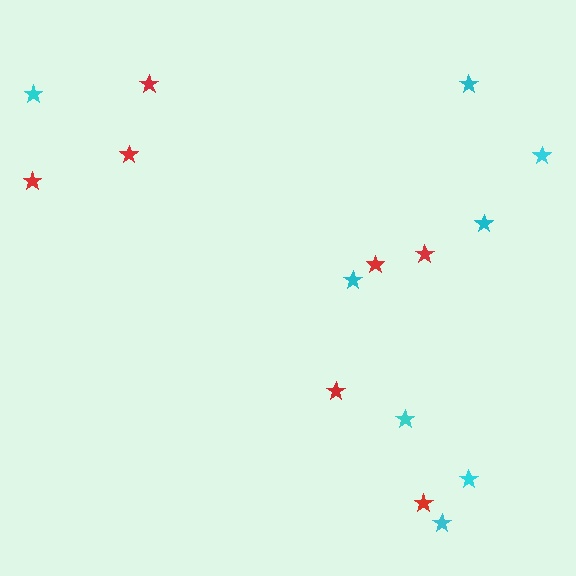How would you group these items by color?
There are 2 groups: one group of red stars (7) and one group of cyan stars (8).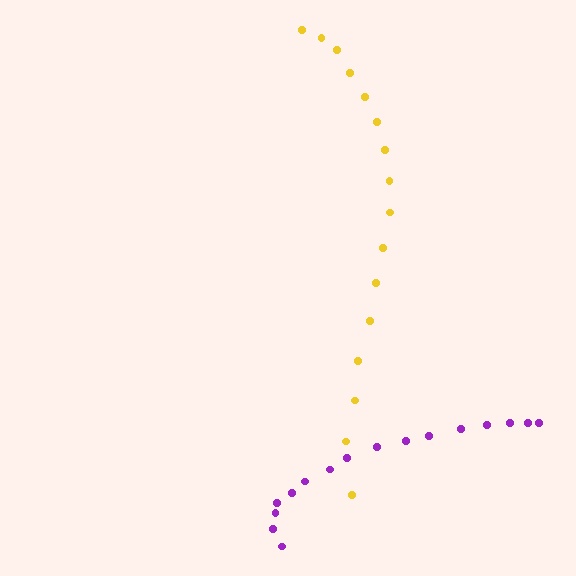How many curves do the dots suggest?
There are 2 distinct paths.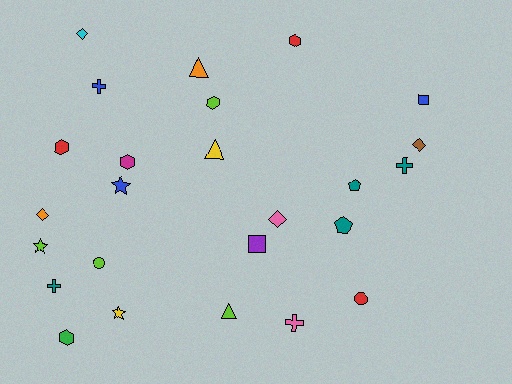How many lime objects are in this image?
There are 4 lime objects.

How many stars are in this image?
There are 3 stars.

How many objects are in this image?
There are 25 objects.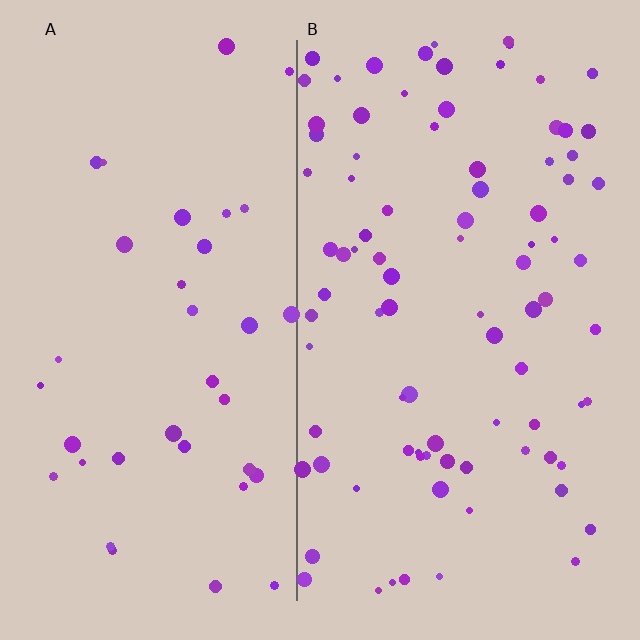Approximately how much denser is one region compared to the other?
Approximately 2.4× — region B over region A.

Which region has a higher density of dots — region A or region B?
B (the right).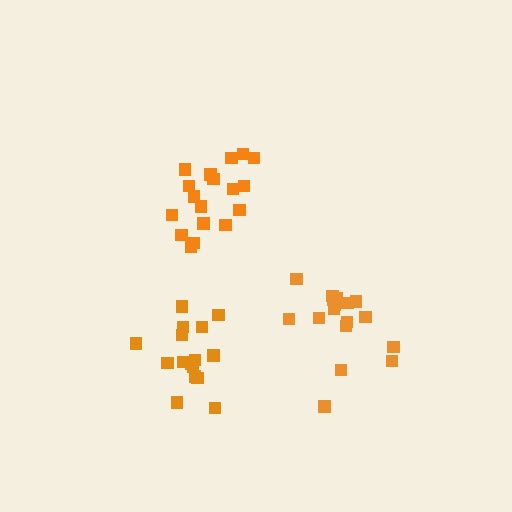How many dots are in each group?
Group 1: 17 dots, Group 2: 16 dots, Group 3: 18 dots (51 total).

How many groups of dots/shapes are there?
There are 3 groups.